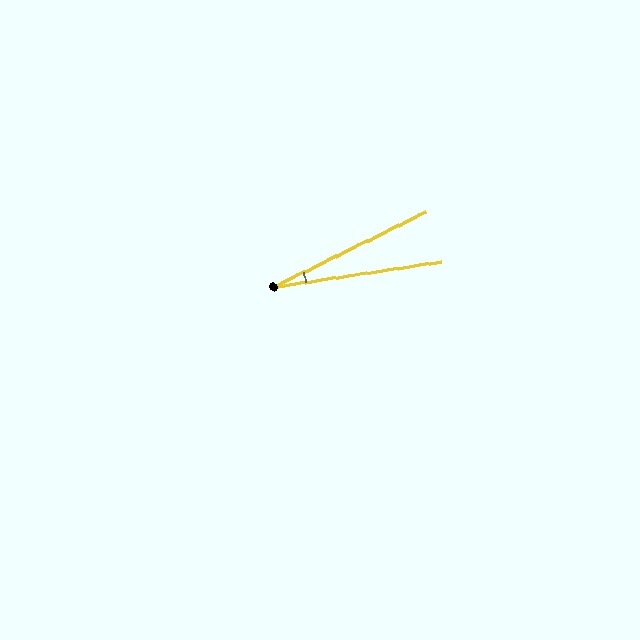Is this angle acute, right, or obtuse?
It is acute.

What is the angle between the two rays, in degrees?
Approximately 18 degrees.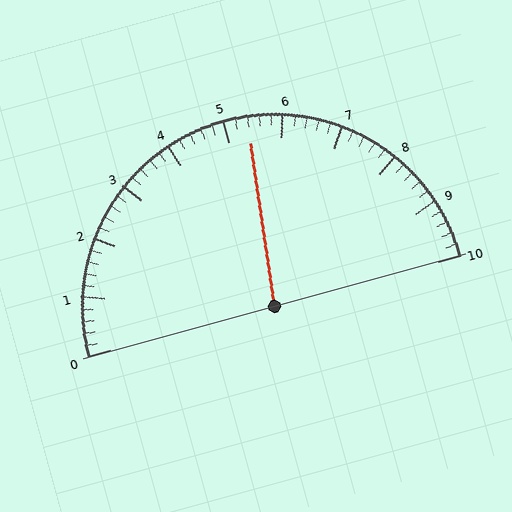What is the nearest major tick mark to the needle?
The nearest major tick mark is 5.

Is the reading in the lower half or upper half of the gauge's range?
The reading is in the upper half of the range (0 to 10).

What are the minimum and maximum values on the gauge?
The gauge ranges from 0 to 10.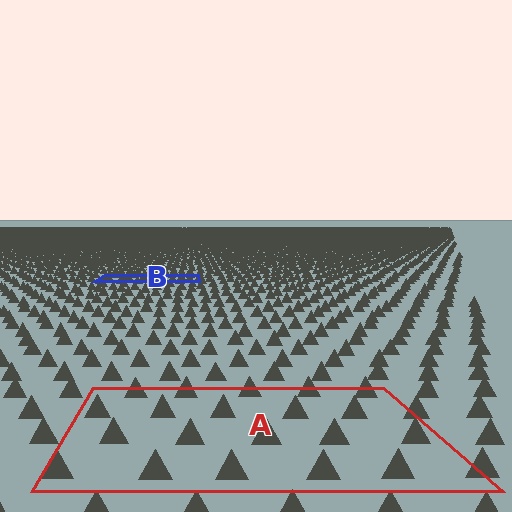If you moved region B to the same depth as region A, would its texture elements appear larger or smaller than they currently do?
They would appear larger. At a closer depth, the same texture elements are projected at a bigger on-screen size.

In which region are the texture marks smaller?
The texture marks are smaller in region B, because it is farther away.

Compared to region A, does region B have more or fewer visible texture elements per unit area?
Region B has more texture elements per unit area — they are packed more densely because it is farther away.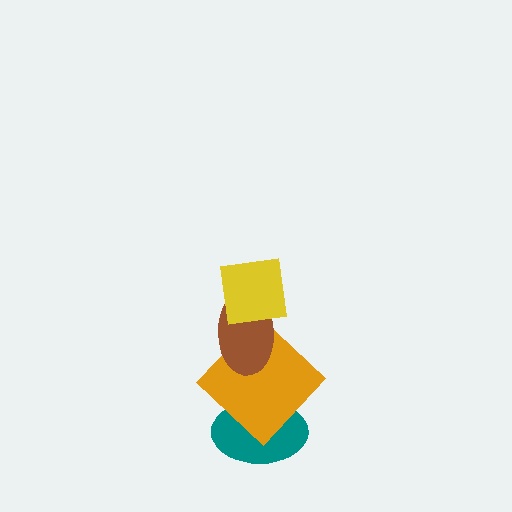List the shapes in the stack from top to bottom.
From top to bottom: the yellow square, the brown ellipse, the orange diamond, the teal ellipse.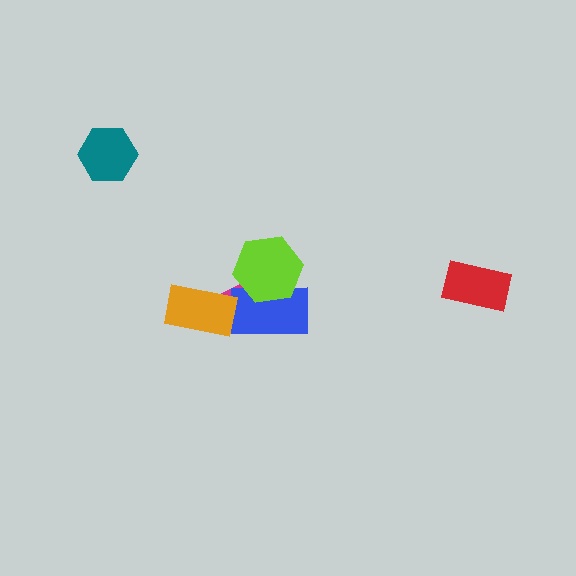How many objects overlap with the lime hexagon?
2 objects overlap with the lime hexagon.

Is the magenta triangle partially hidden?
Yes, it is partially covered by another shape.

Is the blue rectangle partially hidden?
Yes, it is partially covered by another shape.